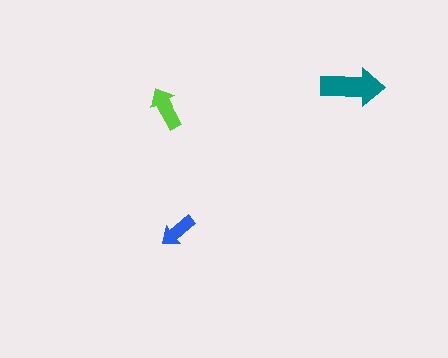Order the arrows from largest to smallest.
the teal one, the lime one, the blue one.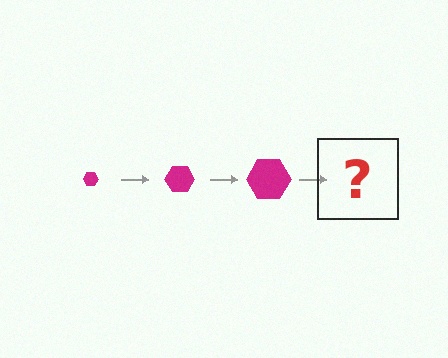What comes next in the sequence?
The next element should be a magenta hexagon, larger than the previous one.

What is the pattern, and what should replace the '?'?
The pattern is that the hexagon gets progressively larger each step. The '?' should be a magenta hexagon, larger than the previous one.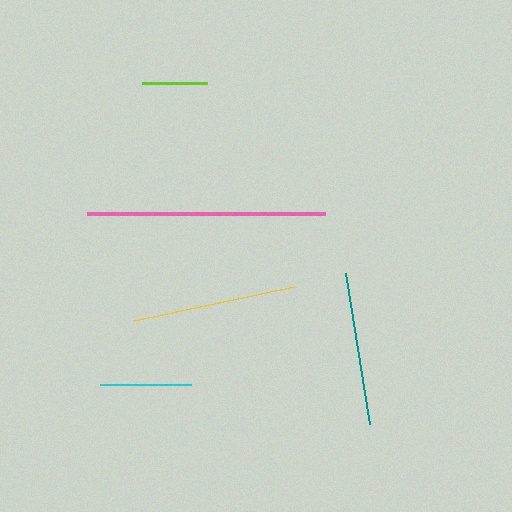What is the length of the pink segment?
The pink segment is approximately 238 pixels long.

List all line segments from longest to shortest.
From longest to shortest: pink, yellow, teal, cyan, lime.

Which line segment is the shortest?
The lime line is the shortest at approximately 65 pixels.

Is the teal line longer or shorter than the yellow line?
The yellow line is longer than the teal line.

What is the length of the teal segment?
The teal segment is approximately 153 pixels long.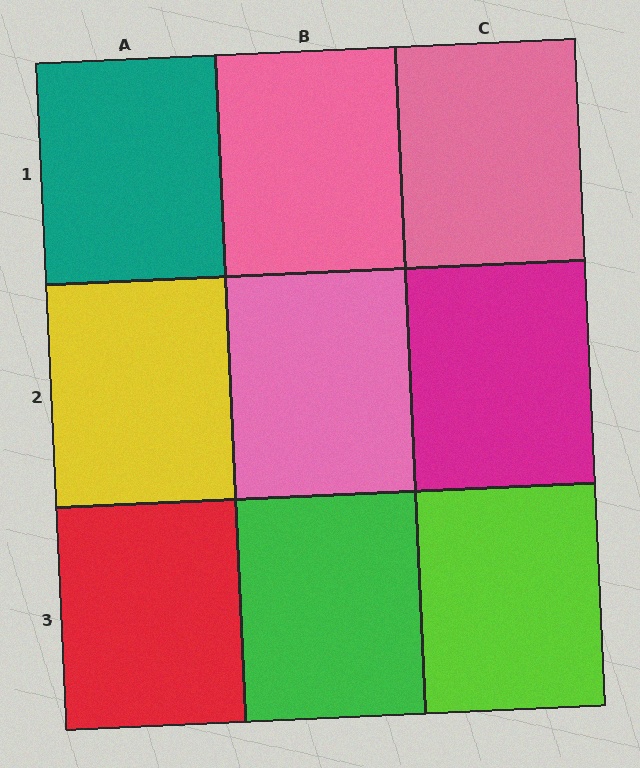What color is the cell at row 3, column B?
Green.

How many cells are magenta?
1 cell is magenta.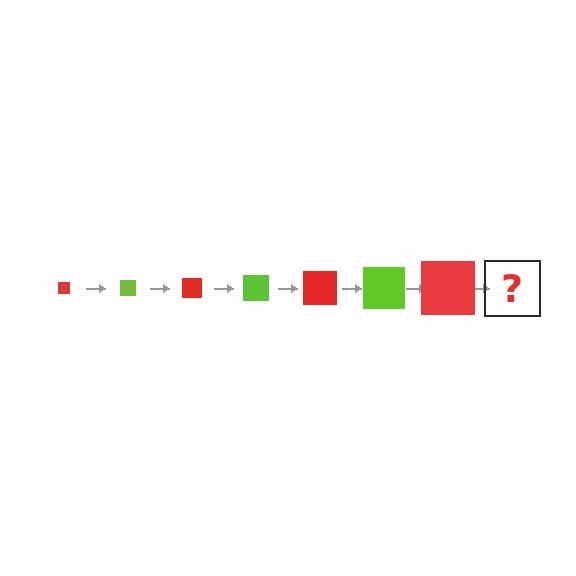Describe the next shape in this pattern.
It should be a lime square, larger than the previous one.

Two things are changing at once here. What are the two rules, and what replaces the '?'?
The two rules are that the square grows larger each step and the color cycles through red and lime. The '?' should be a lime square, larger than the previous one.